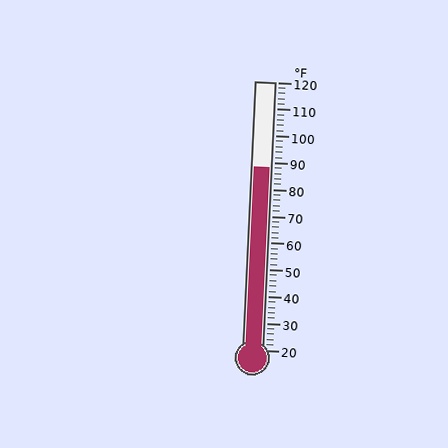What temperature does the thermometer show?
The thermometer shows approximately 88°F.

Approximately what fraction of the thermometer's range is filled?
The thermometer is filled to approximately 70% of its range.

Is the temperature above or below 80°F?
The temperature is above 80°F.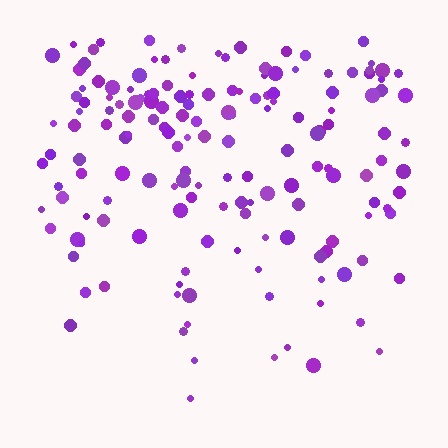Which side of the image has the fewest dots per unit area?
The bottom.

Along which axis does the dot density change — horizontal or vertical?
Vertical.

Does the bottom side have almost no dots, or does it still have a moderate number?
Still a moderate number, just noticeably fewer than the top.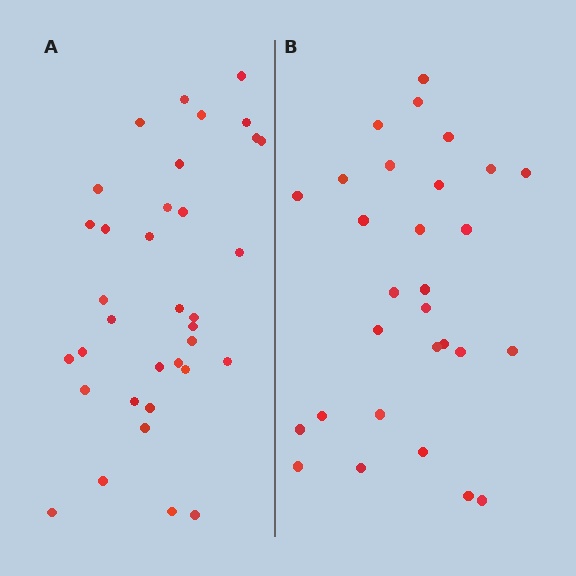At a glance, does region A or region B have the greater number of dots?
Region A (the left region) has more dots.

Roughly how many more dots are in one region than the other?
Region A has about 6 more dots than region B.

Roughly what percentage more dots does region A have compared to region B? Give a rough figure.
About 20% more.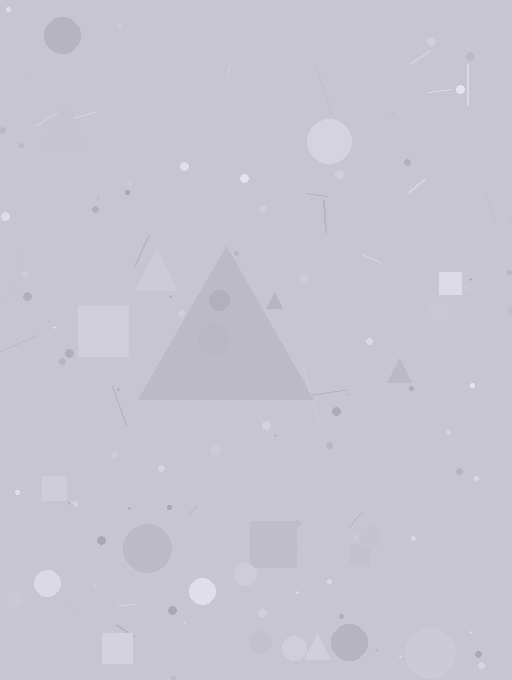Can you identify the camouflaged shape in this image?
The camouflaged shape is a triangle.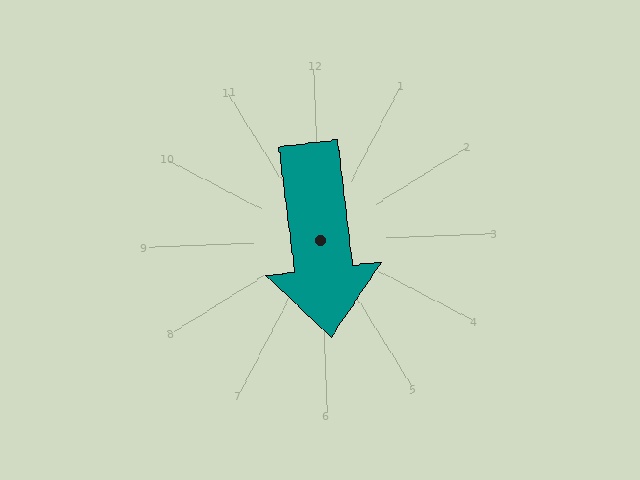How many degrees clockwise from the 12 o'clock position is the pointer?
Approximately 175 degrees.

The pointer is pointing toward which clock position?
Roughly 6 o'clock.